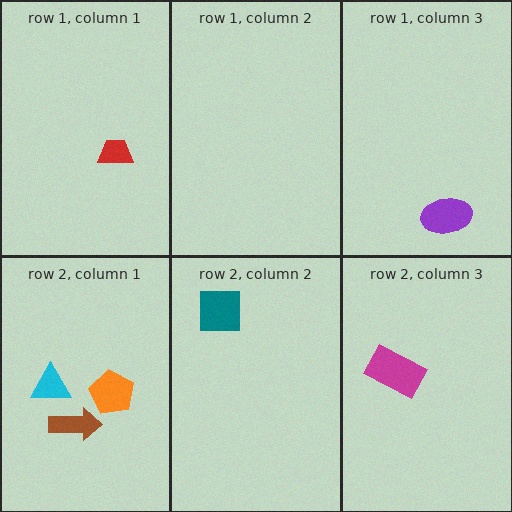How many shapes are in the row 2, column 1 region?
3.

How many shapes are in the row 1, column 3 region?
1.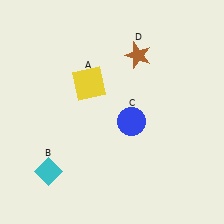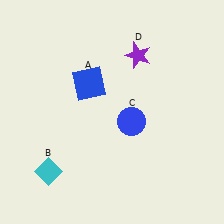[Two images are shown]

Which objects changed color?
A changed from yellow to blue. D changed from brown to purple.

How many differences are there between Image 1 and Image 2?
There are 2 differences between the two images.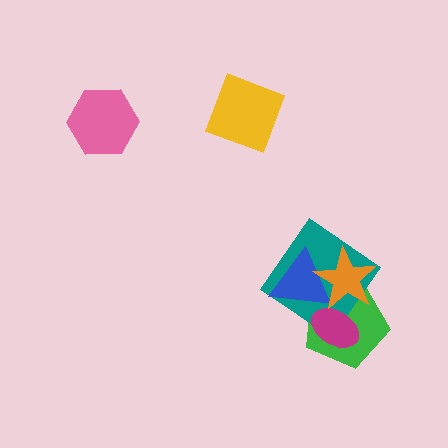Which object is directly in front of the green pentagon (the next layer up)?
The teal diamond is directly in front of the green pentagon.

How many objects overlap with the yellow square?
0 objects overlap with the yellow square.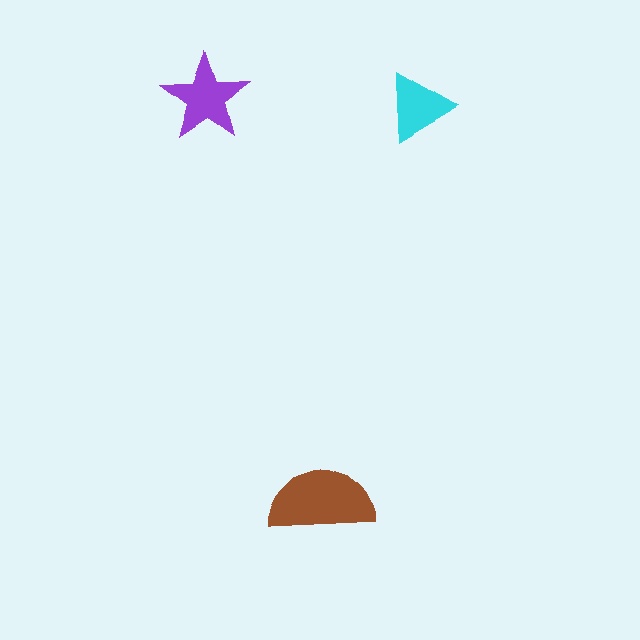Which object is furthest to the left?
The purple star is leftmost.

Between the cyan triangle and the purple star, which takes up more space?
The purple star.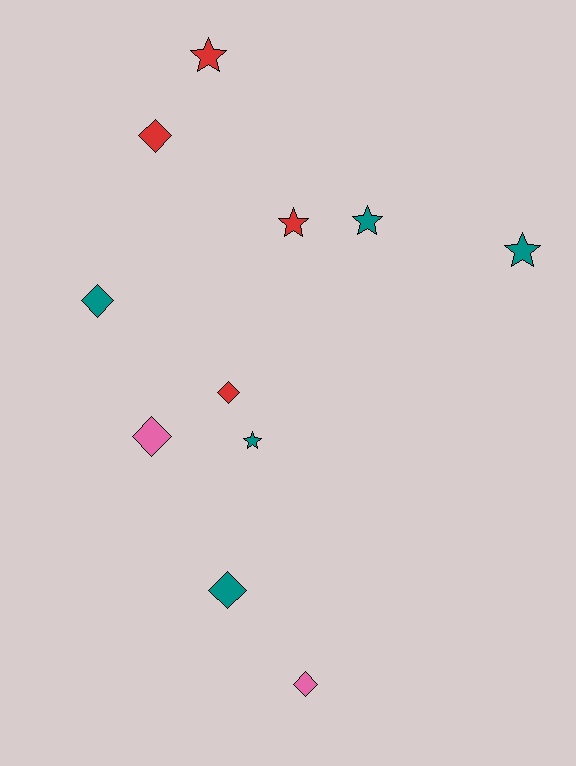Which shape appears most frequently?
Diamond, with 6 objects.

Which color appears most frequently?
Teal, with 5 objects.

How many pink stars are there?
There are no pink stars.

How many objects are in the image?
There are 11 objects.